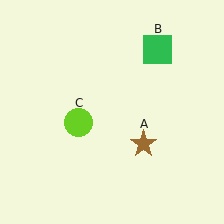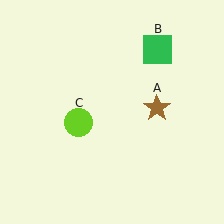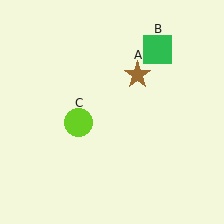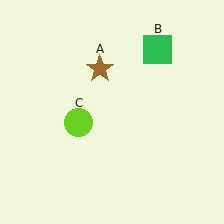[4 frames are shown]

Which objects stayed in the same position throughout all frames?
Green square (object B) and lime circle (object C) remained stationary.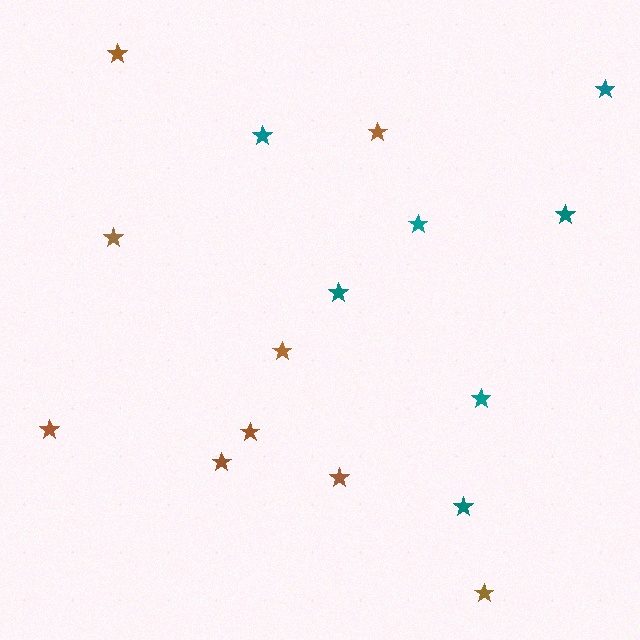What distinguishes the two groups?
There are 2 groups: one group of teal stars (7) and one group of brown stars (9).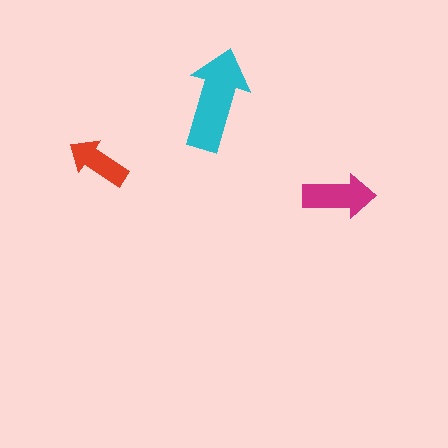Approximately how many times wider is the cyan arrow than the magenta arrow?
About 1.5 times wider.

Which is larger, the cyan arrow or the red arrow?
The cyan one.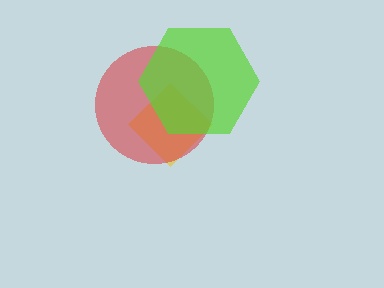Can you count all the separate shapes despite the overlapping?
Yes, there are 3 separate shapes.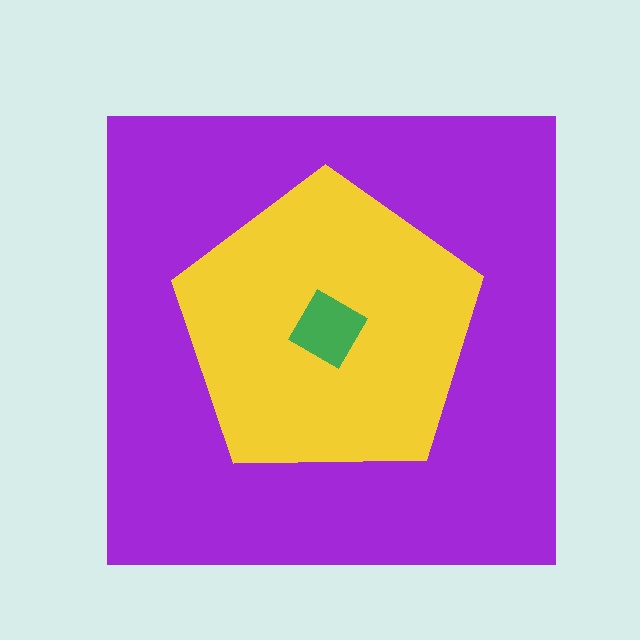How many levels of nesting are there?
3.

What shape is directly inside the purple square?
The yellow pentagon.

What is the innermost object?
The green diamond.